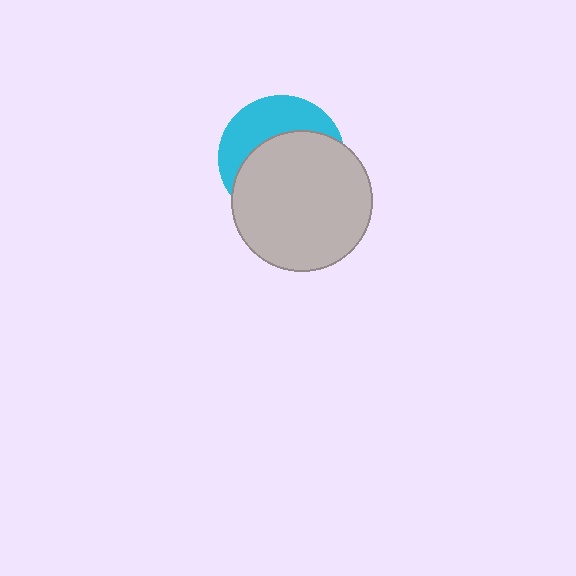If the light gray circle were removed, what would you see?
You would see the complete cyan circle.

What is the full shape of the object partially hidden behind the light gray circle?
The partially hidden object is a cyan circle.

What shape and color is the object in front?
The object in front is a light gray circle.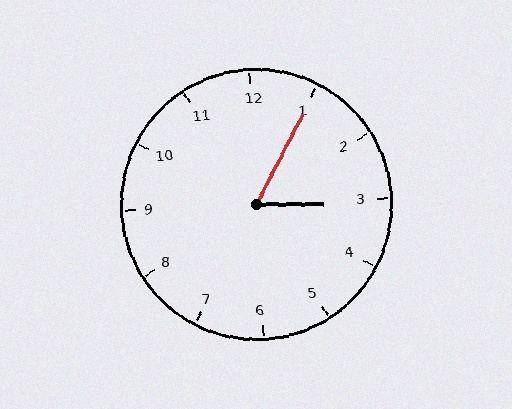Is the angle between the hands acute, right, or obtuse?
It is acute.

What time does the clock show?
3:05.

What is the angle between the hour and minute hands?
Approximately 62 degrees.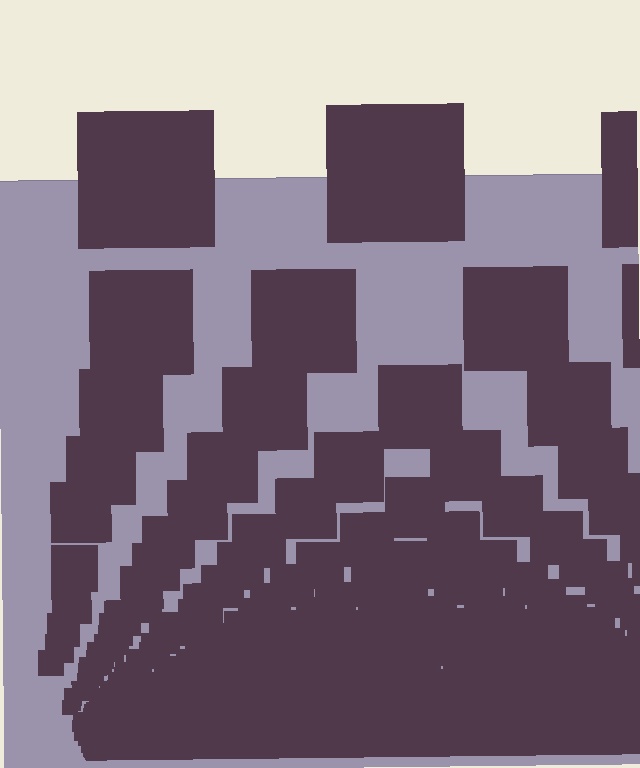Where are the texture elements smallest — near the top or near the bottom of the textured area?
Near the bottom.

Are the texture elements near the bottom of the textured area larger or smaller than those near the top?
Smaller. The gradient is inverted — elements near the bottom are smaller and denser.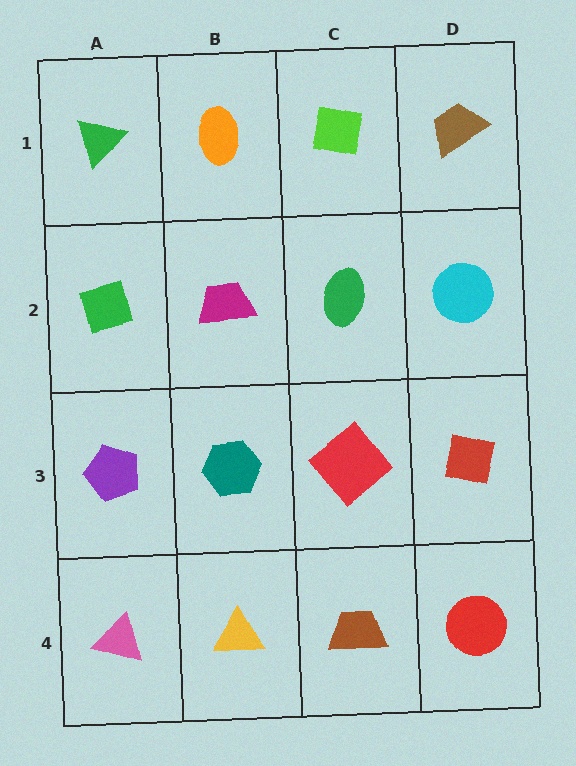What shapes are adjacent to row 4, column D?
A red square (row 3, column D), a brown trapezoid (row 4, column C).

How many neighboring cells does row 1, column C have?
3.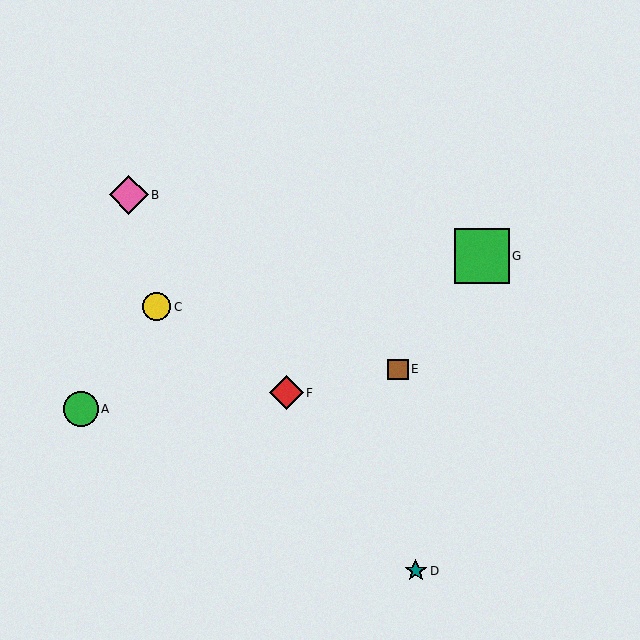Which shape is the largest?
The green square (labeled G) is the largest.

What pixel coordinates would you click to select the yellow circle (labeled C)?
Click at (157, 307) to select the yellow circle C.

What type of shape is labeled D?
Shape D is a teal star.